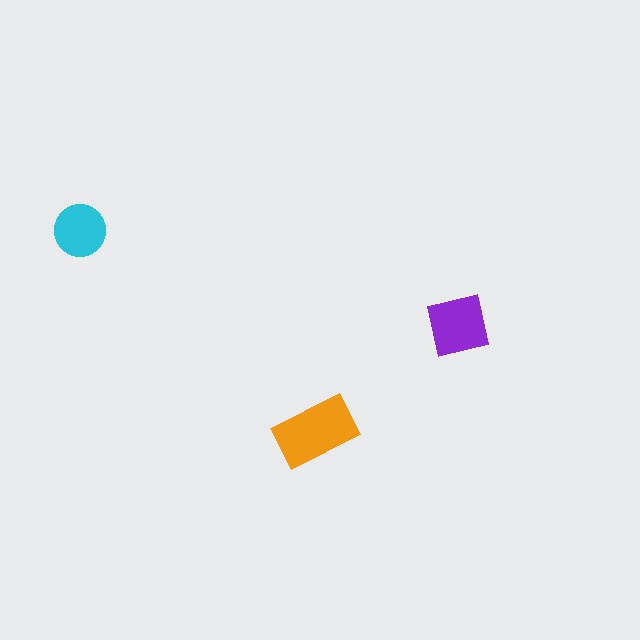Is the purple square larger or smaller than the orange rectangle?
Smaller.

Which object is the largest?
The orange rectangle.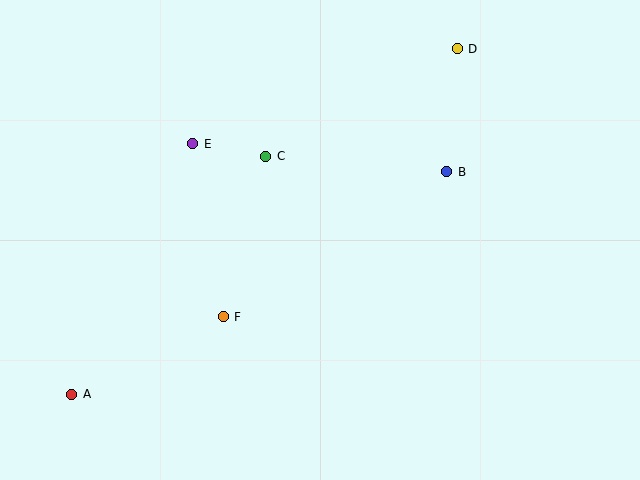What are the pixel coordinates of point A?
Point A is at (72, 394).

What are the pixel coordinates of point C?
Point C is at (266, 156).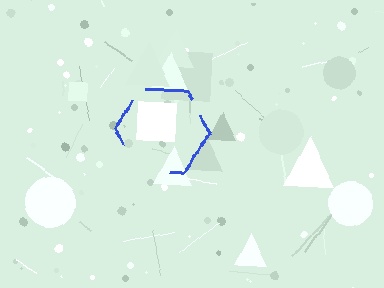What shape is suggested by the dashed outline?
The dashed outline suggests a hexagon.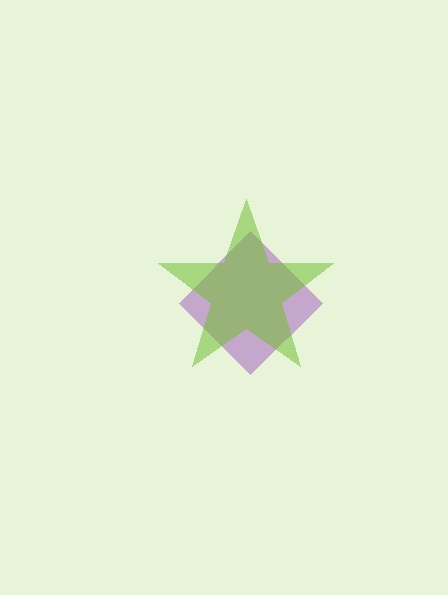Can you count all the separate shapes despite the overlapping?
Yes, there are 2 separate shapes.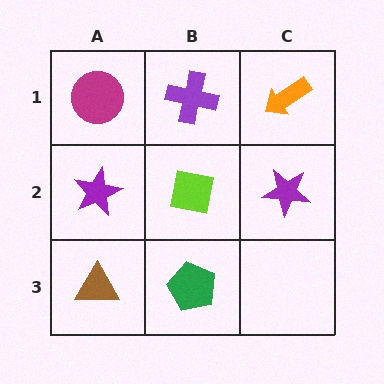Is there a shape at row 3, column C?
No, that cell is empty.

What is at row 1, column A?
A magenta circle.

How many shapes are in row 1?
3 shapes.